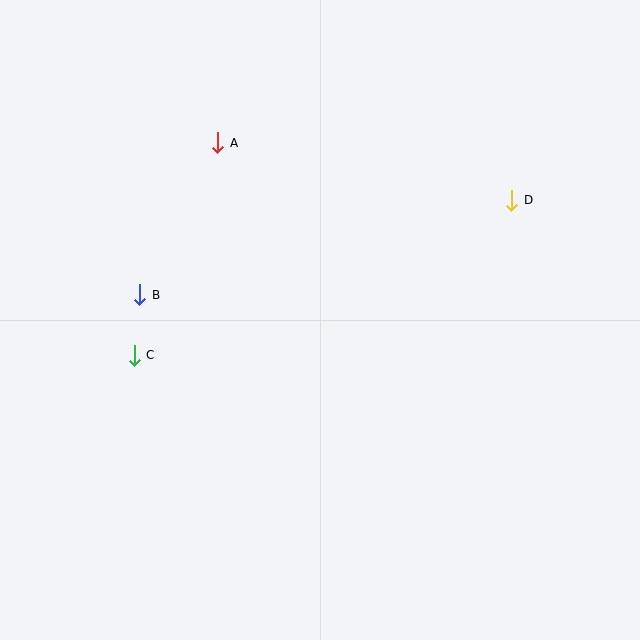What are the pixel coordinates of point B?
Point B is at (140, 295).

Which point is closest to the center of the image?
Point B at (140, 295) is closest to the center.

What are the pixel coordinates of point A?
Point A is at (218, 143).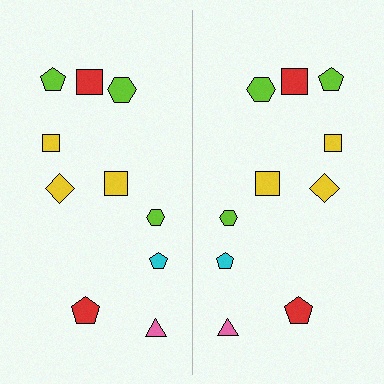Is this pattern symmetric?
Yes, this pattern has bilateral (reflection) symmetry.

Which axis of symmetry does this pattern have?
The pattern has a vertical axis of symmetry running through the center of the image.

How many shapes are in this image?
There are 20 shapes in this image.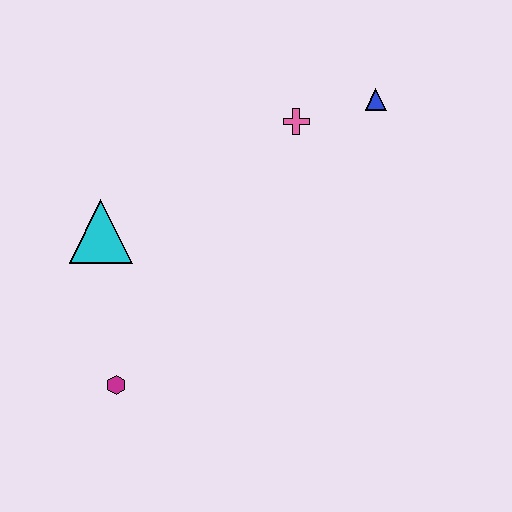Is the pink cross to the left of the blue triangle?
Yes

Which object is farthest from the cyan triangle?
The blue triangle is farthest from the cyan triangle.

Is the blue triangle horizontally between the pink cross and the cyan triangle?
No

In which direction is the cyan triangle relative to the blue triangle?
The cyan triangle is to the left of the blue triangle.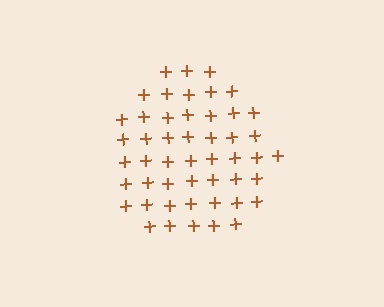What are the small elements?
The small elements are plus signs.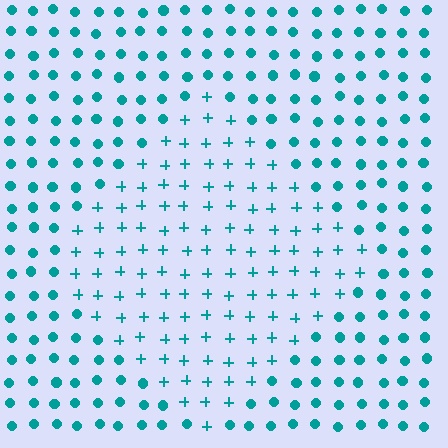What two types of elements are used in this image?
The image uses plus signs inside the diamond region and circles outside it.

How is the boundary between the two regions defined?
The boundary is defined by a change in element shape: plus signs inside vs. circles outside. All elements share the same color and spacing.